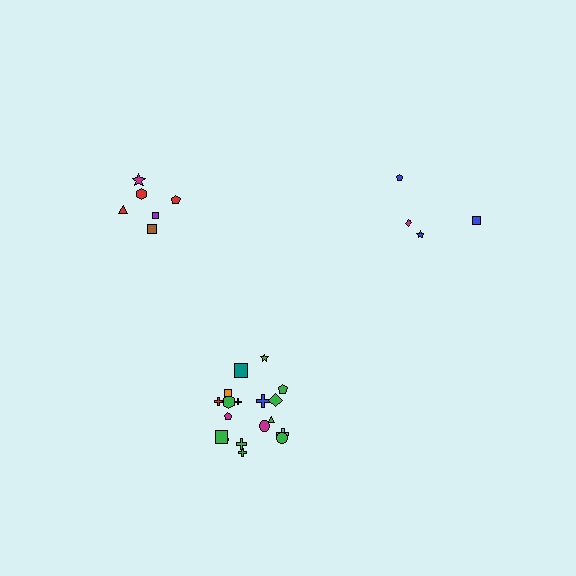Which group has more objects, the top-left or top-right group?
The top-left group.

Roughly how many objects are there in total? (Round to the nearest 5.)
Roughly 30 objects in total.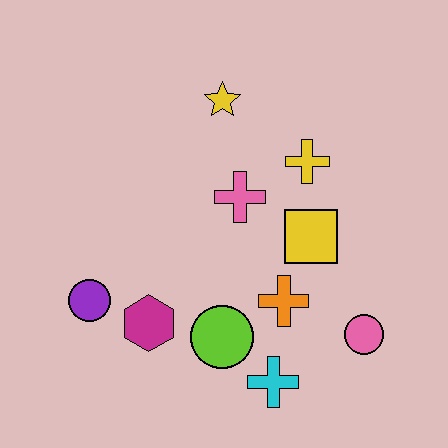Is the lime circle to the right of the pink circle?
No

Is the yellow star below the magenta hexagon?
No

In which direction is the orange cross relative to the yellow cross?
The orange cross is below the yellow cross.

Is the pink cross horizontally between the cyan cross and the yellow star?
Yes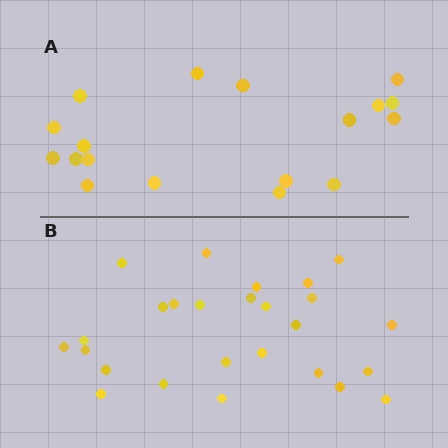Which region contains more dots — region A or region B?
Region B (the bottom region) has more dots.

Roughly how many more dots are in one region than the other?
Region B has roughly 8 or so more dots than region A.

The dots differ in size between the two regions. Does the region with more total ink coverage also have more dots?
No. Region A has more total ink coverage because its dots are larger, but region B actually contains more individual dots. Total area can be misleading — the number of items is what matters here.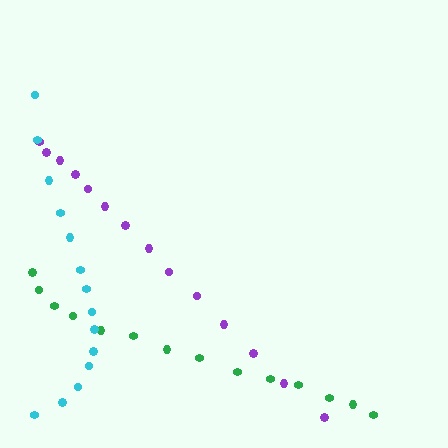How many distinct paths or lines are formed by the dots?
There are 3 distinct paths.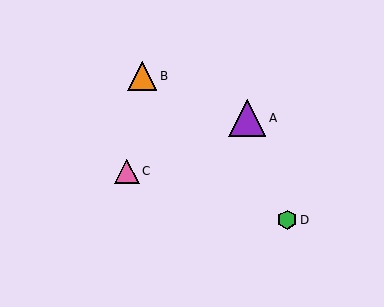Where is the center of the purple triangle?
The center of the purple triangle is at (247, 118).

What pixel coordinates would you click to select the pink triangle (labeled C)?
Click at (127, 171) to select the pink triangle C.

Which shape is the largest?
The purple triangle (labeled A) is the largest.